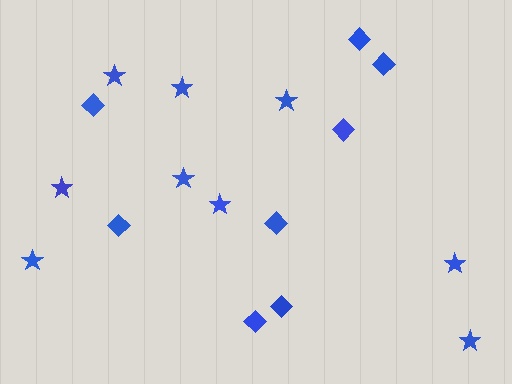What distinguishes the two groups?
There are 2 groups: one group of stars (9) and one group of diamonds (8).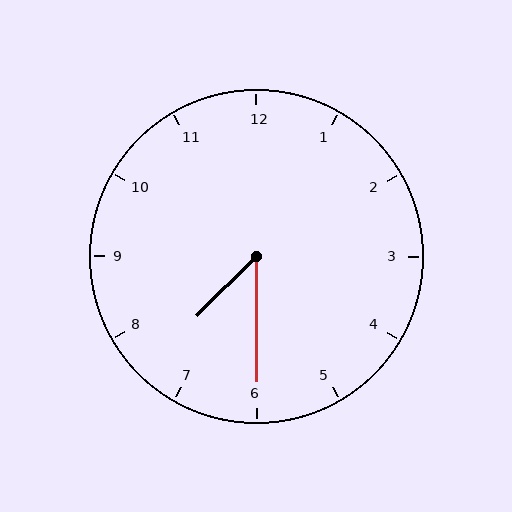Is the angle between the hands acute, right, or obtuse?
It is acute.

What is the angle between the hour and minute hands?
Approximately 45 degrees.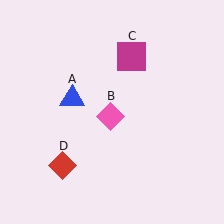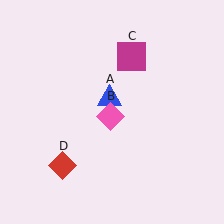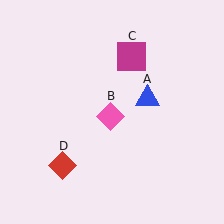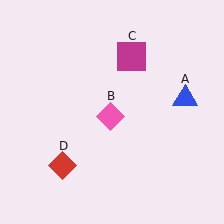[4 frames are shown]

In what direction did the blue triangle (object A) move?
The blue triangle (object A) moved right.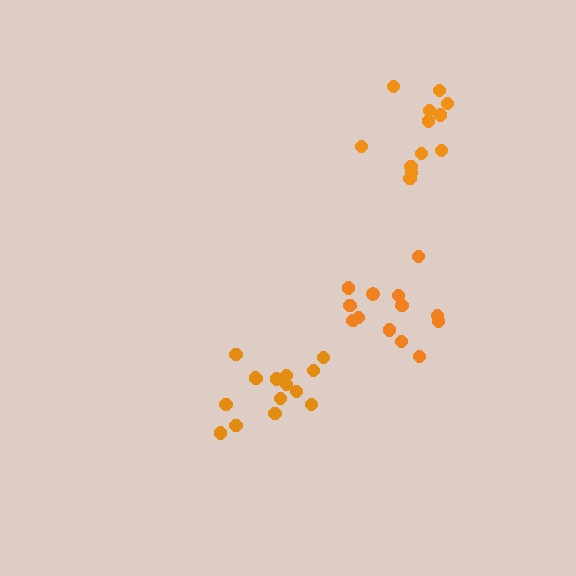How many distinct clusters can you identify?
There are 3 distinct clusters.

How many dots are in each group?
Group 1: 15 dots, Group 2: 13 dots, Group 3: 12 dots (40 total).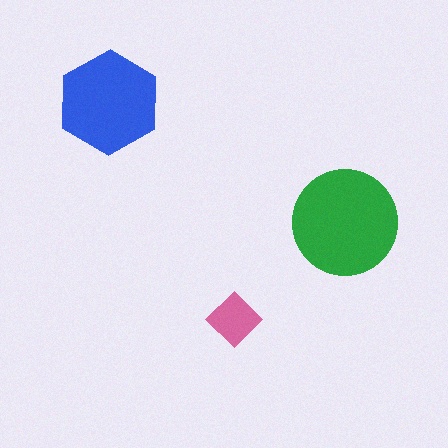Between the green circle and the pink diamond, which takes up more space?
The green circle.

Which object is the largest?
The green circle.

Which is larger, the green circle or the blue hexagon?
The green circle.